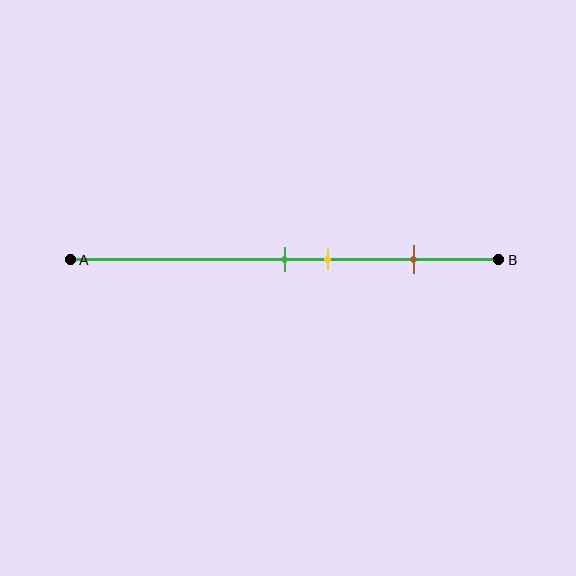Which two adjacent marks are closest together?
The green and yellow marks are the closest adjacent pair.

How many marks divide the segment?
There are 3 marks dividing the segment.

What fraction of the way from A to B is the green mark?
The green mark is approximately 50% (0.5) of the way from A to B.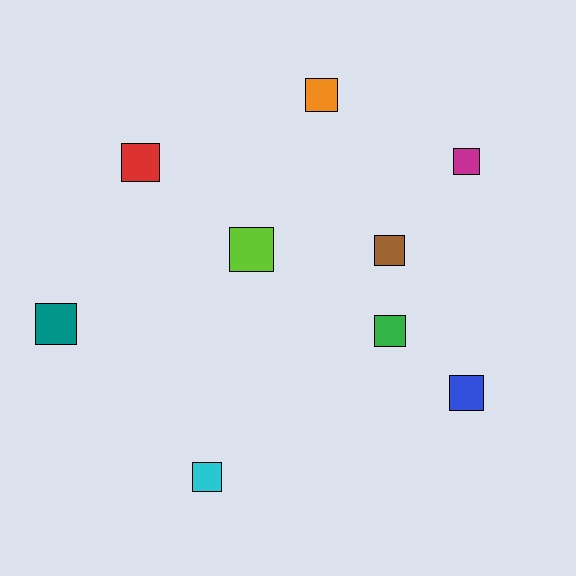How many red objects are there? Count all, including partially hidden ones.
There is 1 red object.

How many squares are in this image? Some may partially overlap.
There are 9 squares.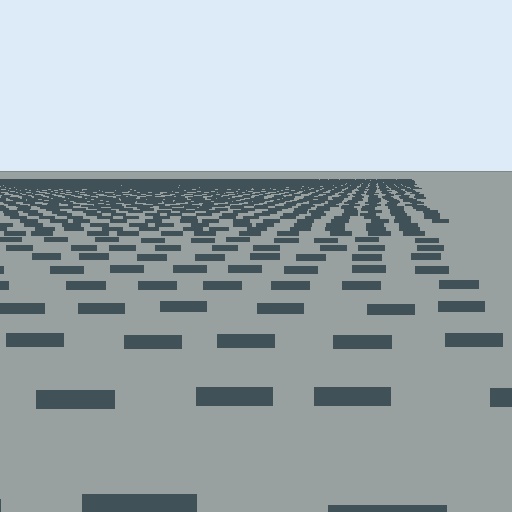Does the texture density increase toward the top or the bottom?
Density increases toward the top.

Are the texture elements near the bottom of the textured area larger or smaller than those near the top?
Larger. Near the bottom, elements are closer to the viewer and appear at a bigger on-screen size.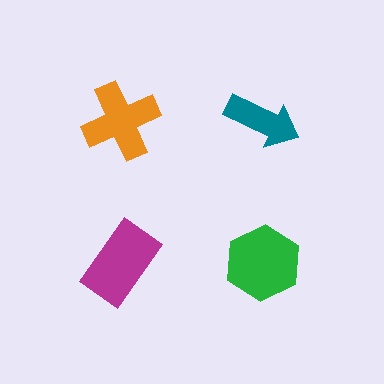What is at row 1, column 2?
A teal arrow.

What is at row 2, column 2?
A green hexagon.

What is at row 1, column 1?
An orange cross.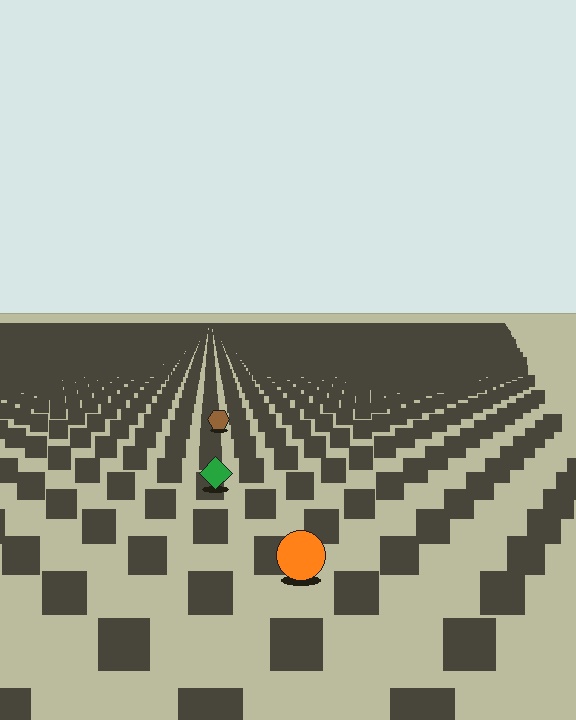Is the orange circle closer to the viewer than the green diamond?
Yes. The orange circle is closer — you can tell from the texture gradient: the ground texture is coarser near it.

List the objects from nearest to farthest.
From nearest to farthest: the orange circle, the green diamond, the brown hexagon.